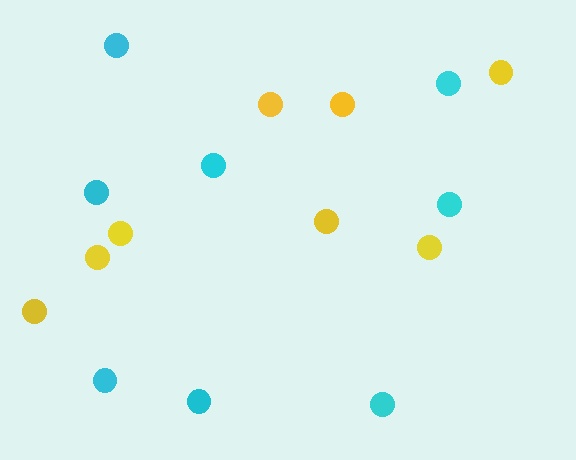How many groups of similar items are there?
There are 2 groups: one group of yellow circles (8) and one group of cyan circles (8).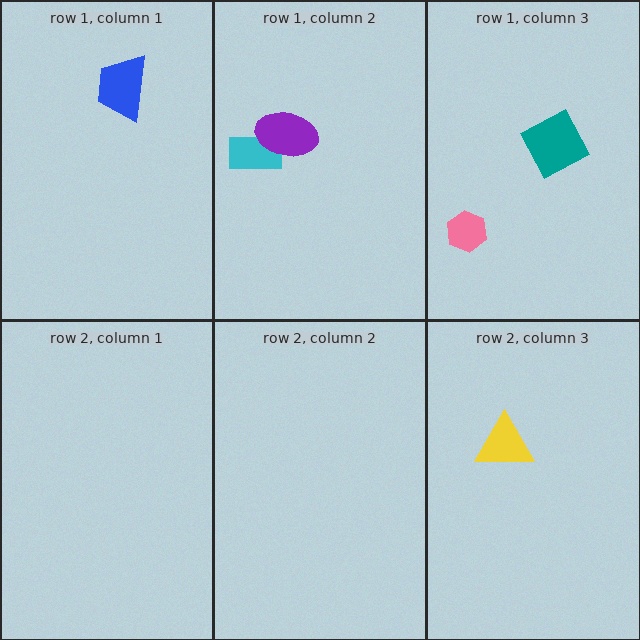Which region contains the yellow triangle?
The row 2, column 3 region.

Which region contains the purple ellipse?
The row 1, column 2 region.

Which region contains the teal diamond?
The row 1, column 3 region.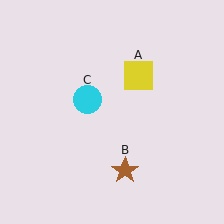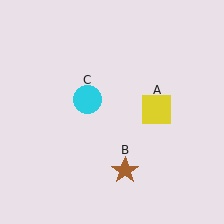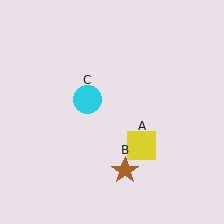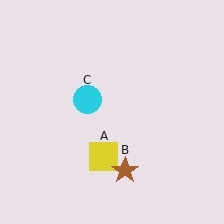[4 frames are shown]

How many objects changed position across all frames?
1 object changed position: yellow square (object A).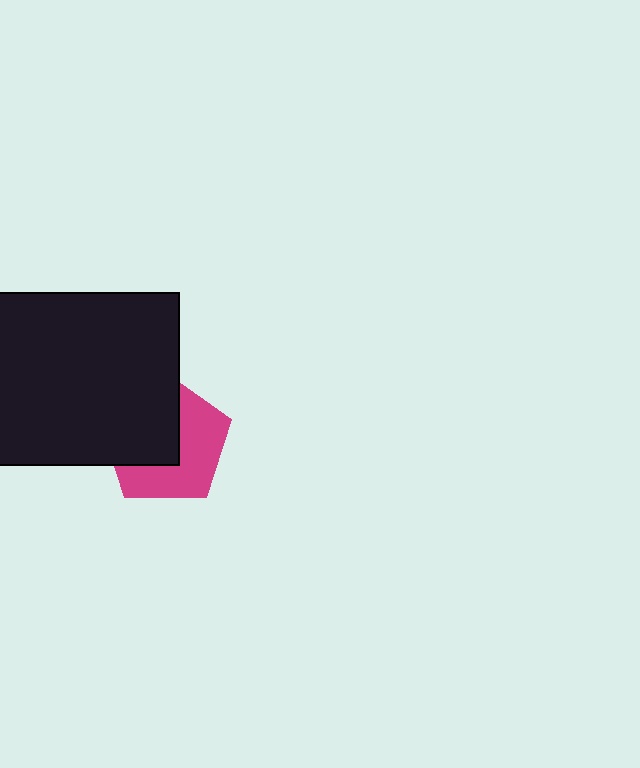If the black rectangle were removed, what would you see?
You would see the complete magenta pentagon.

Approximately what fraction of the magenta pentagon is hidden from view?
Roughly 48% of the magenta pentagon is hidden behind the black rectangle.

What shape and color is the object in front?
The object in front is a black rectangle.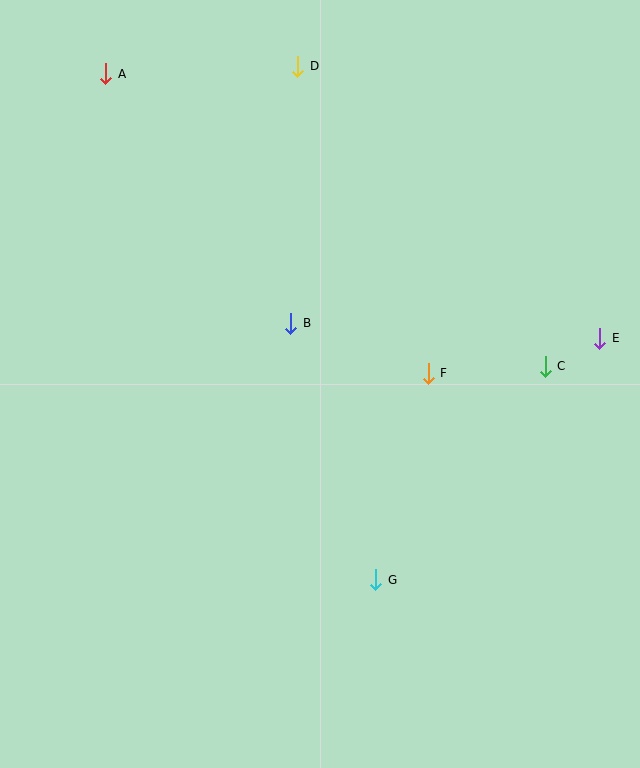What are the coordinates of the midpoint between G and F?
The midpoint between G and F is at (402, 476).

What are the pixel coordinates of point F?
Point F is at (428, 373).